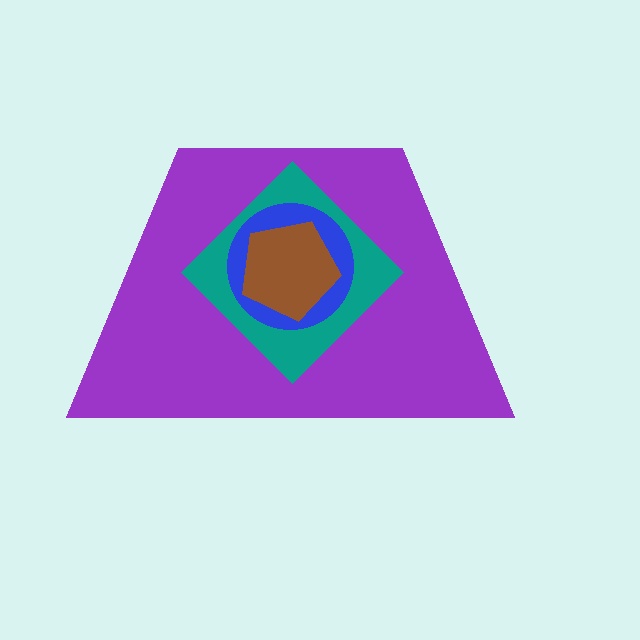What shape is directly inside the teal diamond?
The blue circle.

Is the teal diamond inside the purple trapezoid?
Yes.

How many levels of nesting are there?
4.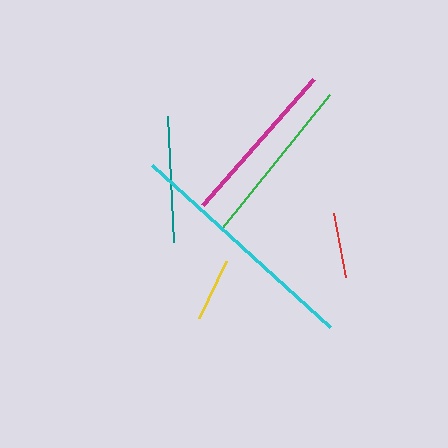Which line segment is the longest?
The cyan line is the longest at approximately 241 pixels.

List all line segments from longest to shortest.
From longest to shortest: cyan, green, magenta, teal, red, yellow.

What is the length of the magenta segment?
The magenta segment is approximately 168 pixels long.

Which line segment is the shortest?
The yellow line is the shortest at approximately 63 pixels.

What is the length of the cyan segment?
The cyan segment is approximately 241 pixels long.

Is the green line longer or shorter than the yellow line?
The green line is longer than the yellow line.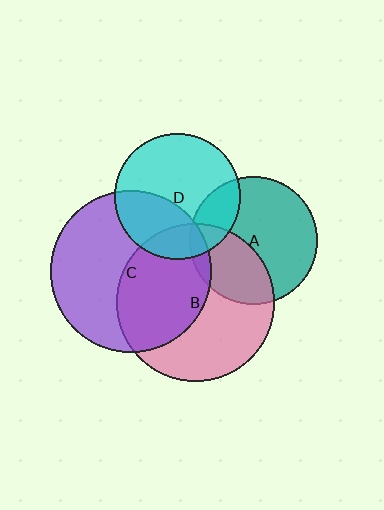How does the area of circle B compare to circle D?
Approximately 1.6 times.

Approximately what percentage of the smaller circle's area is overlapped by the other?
Approximately 15%.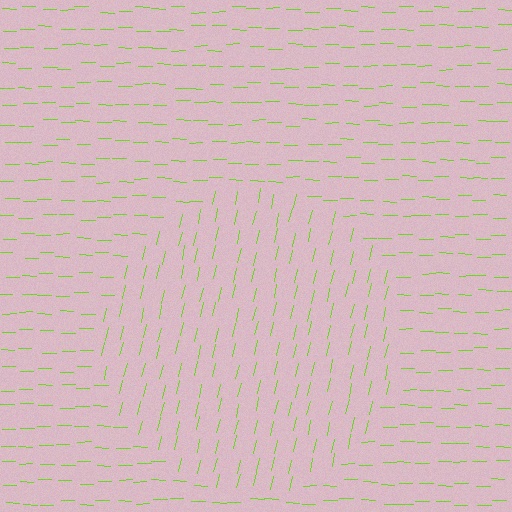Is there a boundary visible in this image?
Yes, there is a texture boundary formed by a change in line orientation.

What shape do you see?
I see a circle.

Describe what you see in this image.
The image is filled with small lime line segments. A circle region in the image has lines oriented differently from the surrounding lines, creating a visible texture boundary.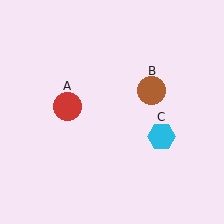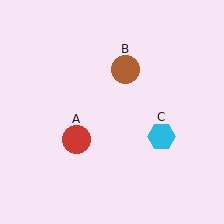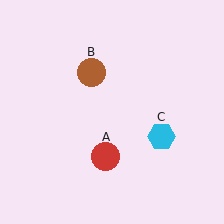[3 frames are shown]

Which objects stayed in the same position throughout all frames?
Cyan hexagon (object C) remained stationary.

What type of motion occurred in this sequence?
The red circle (object A), brown circle (object B) rotated counterclockwise around the center of the scene.